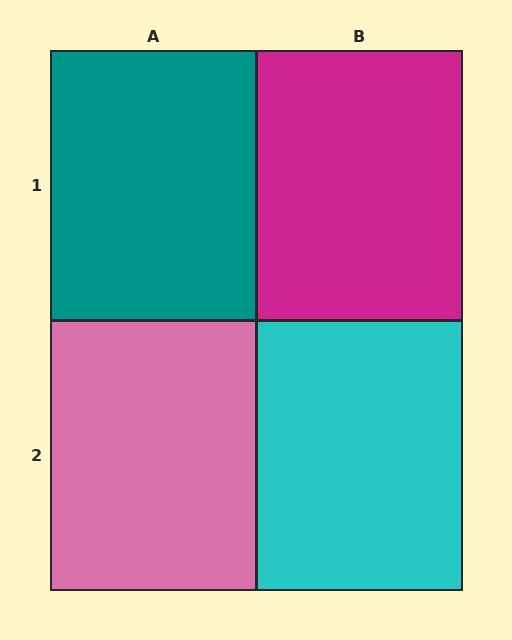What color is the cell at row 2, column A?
Pink.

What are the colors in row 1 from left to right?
Teal, magenta.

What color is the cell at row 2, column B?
Cyan.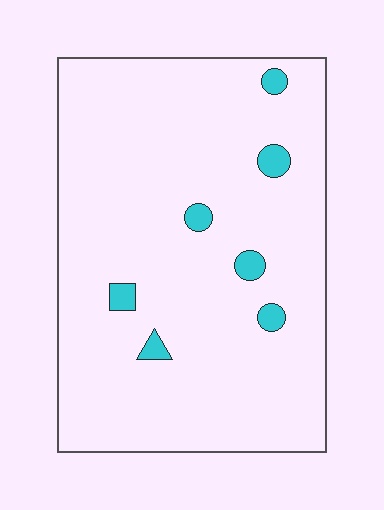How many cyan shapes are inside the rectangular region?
7.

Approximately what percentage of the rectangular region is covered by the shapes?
Approximately 5%.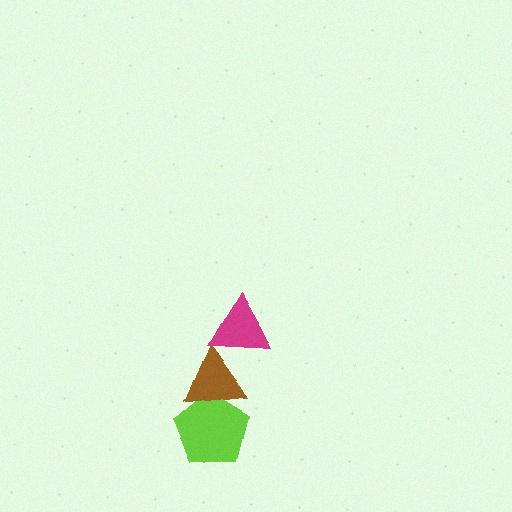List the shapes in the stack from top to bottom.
From top to bottom: the magenta triangle, the brown triangle, the lime pentagon.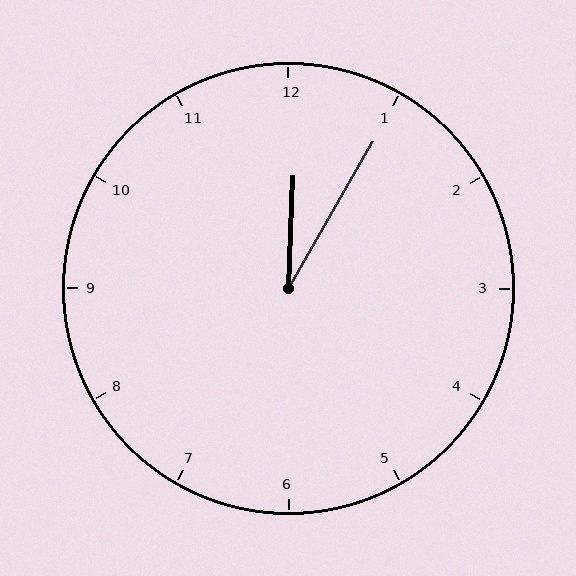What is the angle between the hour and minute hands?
Approximately 28 degrees.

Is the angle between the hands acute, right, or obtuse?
It is acute.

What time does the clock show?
12:05.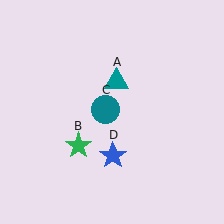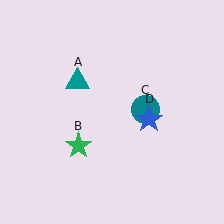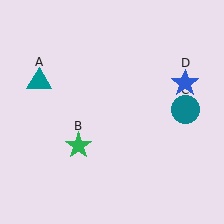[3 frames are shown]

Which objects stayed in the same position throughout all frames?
Green star (object B) remained stationary.